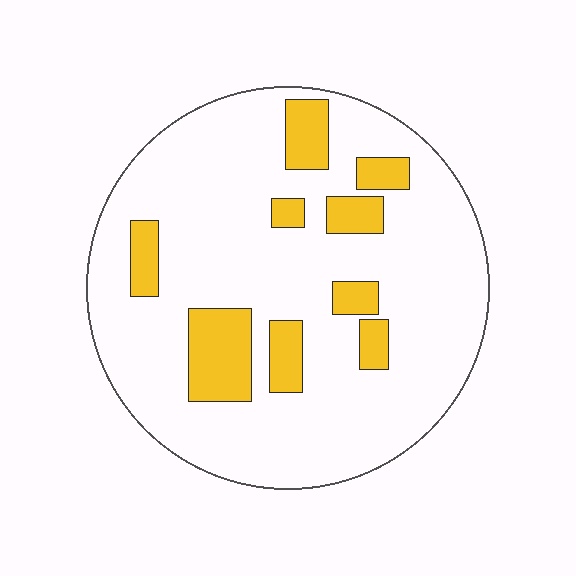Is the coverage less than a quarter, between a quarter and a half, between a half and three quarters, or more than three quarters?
Less than a quarter.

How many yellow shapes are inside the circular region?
9.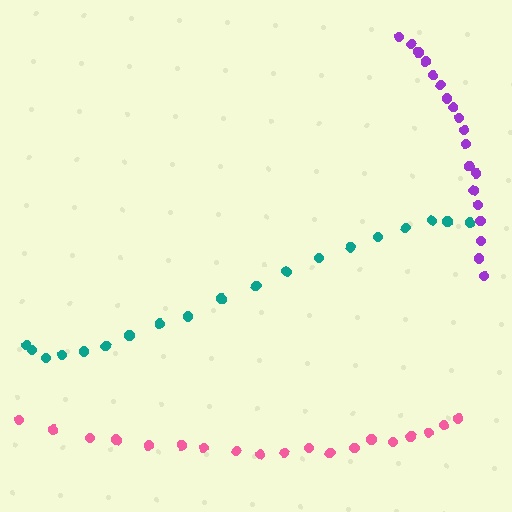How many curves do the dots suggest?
There are 3 distinct paths.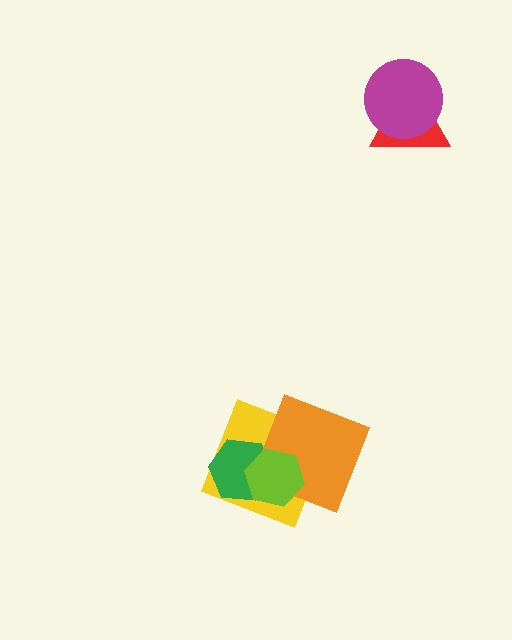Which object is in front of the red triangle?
The magenta circle is in front of the red triangle.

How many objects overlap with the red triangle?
1 object overlaps with the red triangle.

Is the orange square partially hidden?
Yes, it is partially covered by another shape.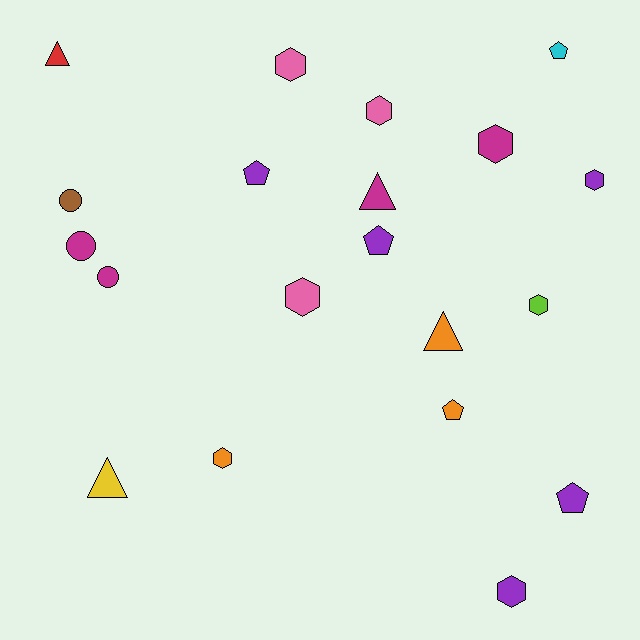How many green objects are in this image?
There are no green objects.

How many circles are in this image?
There are 3 circles.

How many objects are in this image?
There are 20 objects.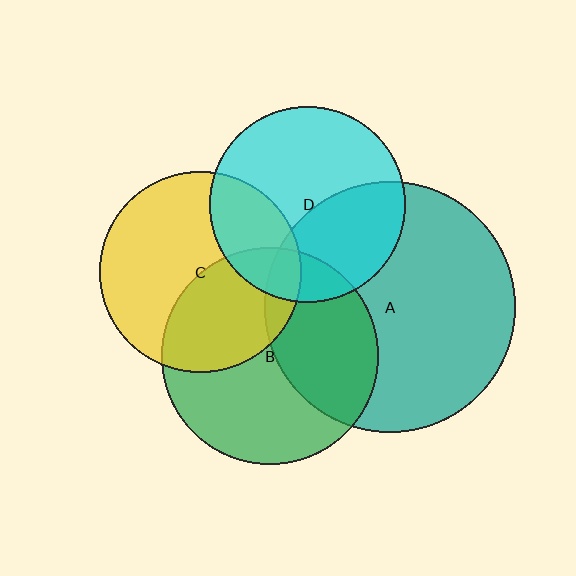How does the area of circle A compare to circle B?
Approximately 1.3 times.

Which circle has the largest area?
Circle A (teal).